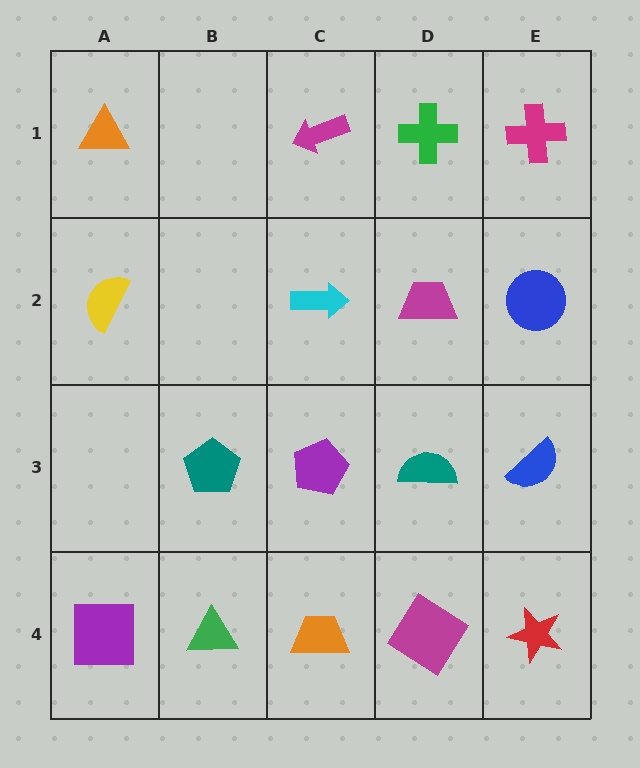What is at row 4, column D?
A magenta diamond.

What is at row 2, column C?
A cyan arrow.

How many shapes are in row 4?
5 shapes.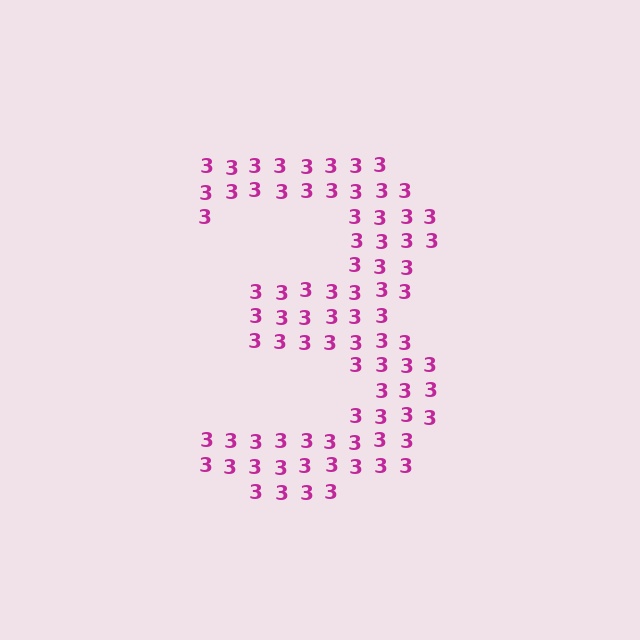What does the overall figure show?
The overall figure shows the digit 3.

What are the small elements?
The small elements are digit 3's.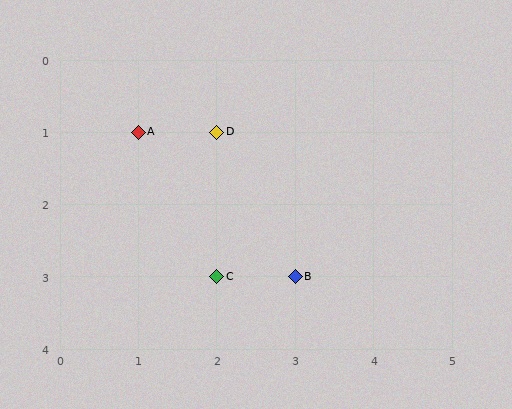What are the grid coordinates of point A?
Point A is at grid coordinates (1, 1).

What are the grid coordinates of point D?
Point D is at grid coordinates (2, 1).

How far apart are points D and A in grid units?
Points D and A are 1 column apart.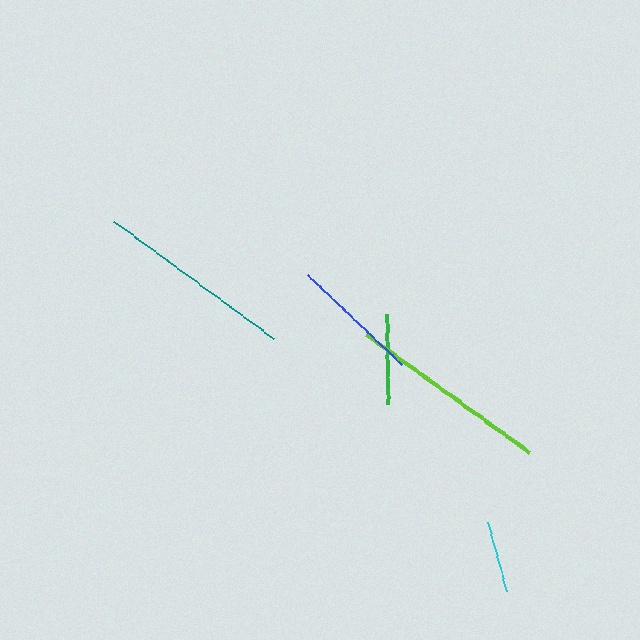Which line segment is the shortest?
The cyan line is the shortest at approximately 71 pixels.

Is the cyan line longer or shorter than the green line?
The green line is longer than the cyan line.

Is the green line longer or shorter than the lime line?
The lime line is longer than the green line.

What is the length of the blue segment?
The blue segment is approximately 130 pixels long.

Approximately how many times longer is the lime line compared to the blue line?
The lime line is approximately 1.5 times the length of the blue line.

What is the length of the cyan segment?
The cyan segment is approximately 71 pixels long.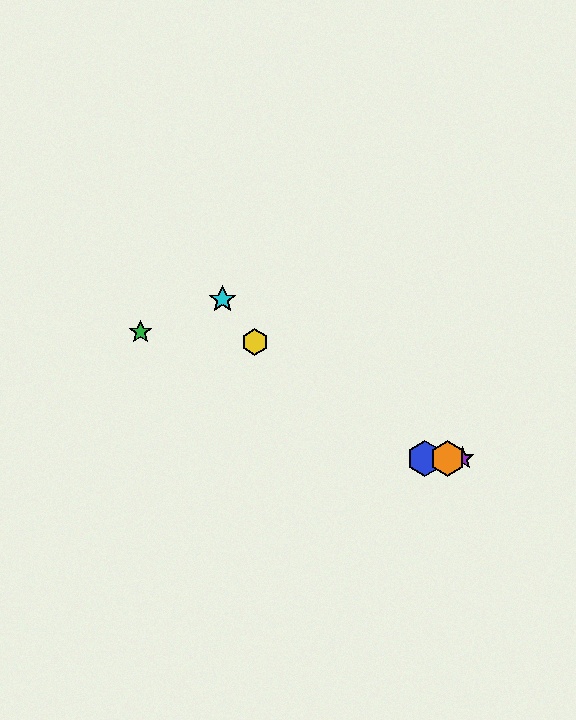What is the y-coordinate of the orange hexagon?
The orange hexagon is at y≈459.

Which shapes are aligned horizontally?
The red hexagon, the blue hexagon, the purple star, the orange hexagon are aligned horizontally.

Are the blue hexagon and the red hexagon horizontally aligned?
Yes, both are at y≈459.